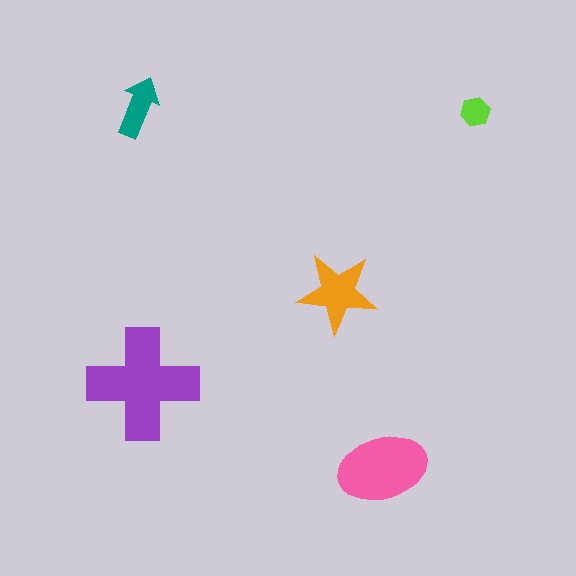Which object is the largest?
The purple cross.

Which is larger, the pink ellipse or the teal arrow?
The pink ellipse.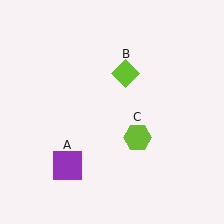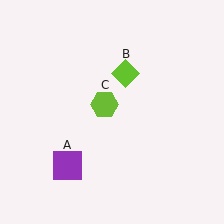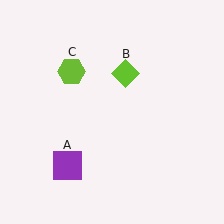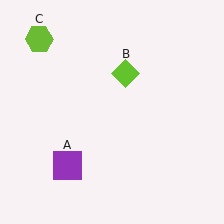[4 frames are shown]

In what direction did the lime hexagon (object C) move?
The lime hexagon (object C) moved up and to the left.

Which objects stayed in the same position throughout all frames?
Purple square (object A) and lime diamond (object B) remained stationary.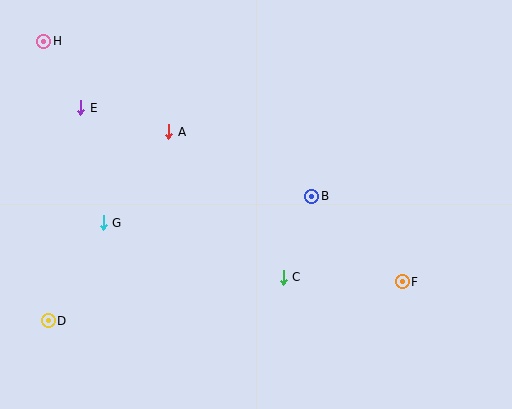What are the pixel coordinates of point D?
Point D is at (48, 321).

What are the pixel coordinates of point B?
Point B is at (312, 196).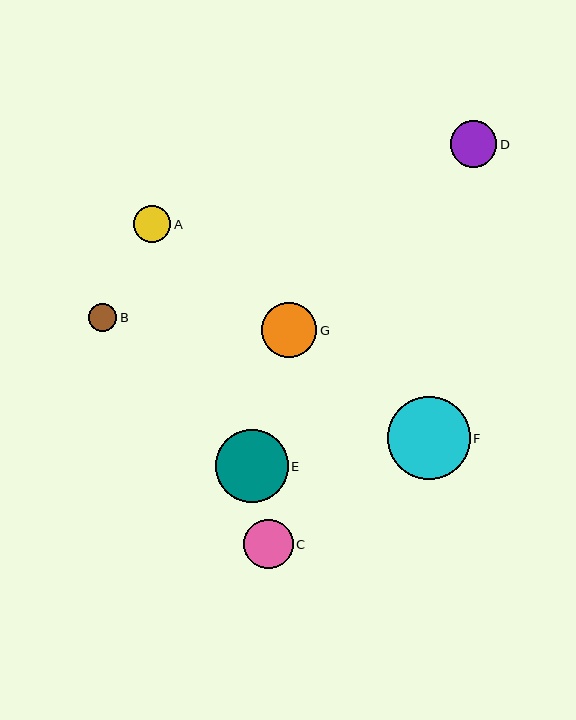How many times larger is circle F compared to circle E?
Circle F is approximately 1.1 times the size of circle E.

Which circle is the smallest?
Circle B is the smallest with a size of approximately 28 pixels.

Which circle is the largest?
Circle F is the largest with a size of approximately 83 pixels.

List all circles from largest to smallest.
From largest to smallest: F, E, G, C, D, A, B.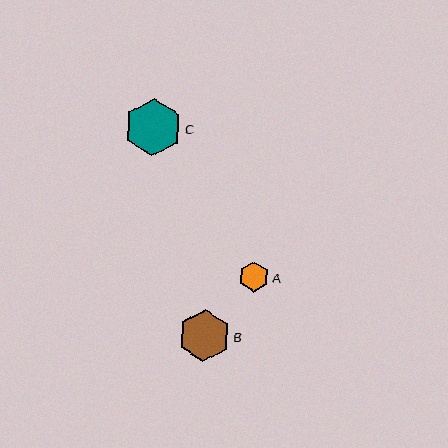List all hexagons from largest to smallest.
From largest to smallest: C, B, A.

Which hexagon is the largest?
Hexagon C is the largest with a size of approximately 57 pixels.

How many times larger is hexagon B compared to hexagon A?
Hexagon B is approximately 1.7 times the size of hexagon A.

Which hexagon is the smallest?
Hexagon A is the smallest with a size of approximately 30 pixels.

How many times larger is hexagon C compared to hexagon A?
Hexagon C is approximately 1.9 times the size of hexagon A.